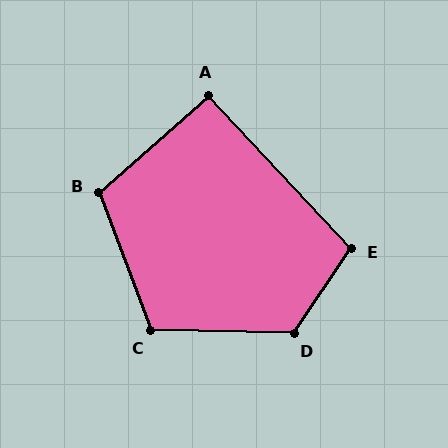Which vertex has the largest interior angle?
D, at approximately 123 degrees.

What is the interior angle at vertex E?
Approximately 103 degrees (obtuse).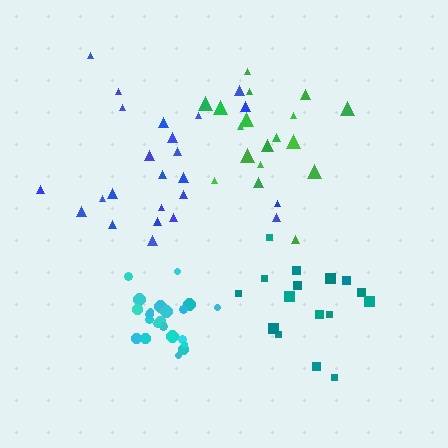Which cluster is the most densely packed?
Cyan.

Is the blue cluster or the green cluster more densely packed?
Blue.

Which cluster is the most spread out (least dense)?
Teal.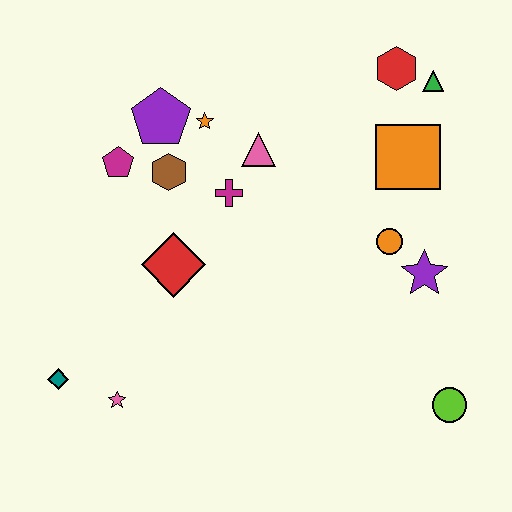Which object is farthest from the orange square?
The teal diamond is farthest from the orange square.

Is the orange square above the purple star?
Yes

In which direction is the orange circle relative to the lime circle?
The orange circle is above the lime circle.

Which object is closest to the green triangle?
The red hexagon is closest to the green triangle.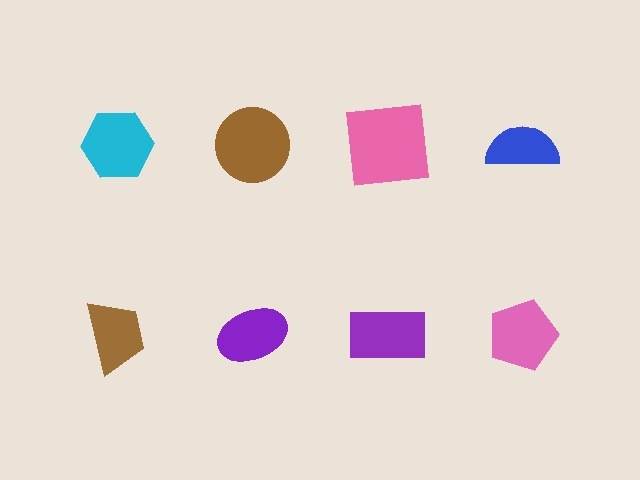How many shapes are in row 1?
4 shapes.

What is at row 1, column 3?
A pink square.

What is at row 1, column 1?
A cyan hexagon.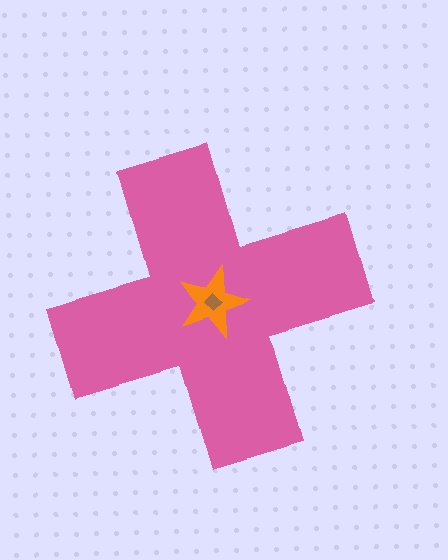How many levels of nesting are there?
3.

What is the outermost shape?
The pink cross.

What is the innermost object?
The brown diamond.